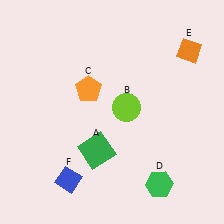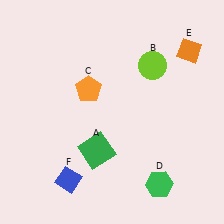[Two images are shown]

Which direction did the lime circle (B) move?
The lime circle (B) moved up.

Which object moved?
The lime circle (B) moved up.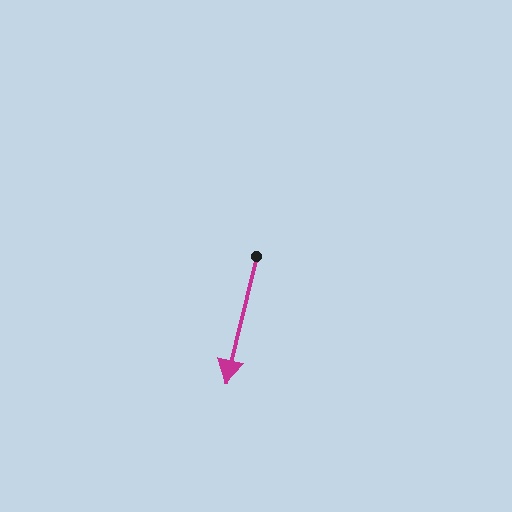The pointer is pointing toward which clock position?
Roughly 6 o'clock.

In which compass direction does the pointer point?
South.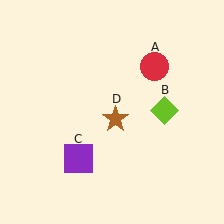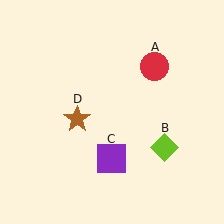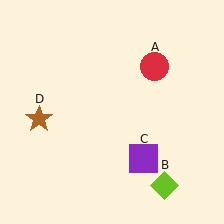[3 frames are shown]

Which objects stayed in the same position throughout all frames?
Red circle (object A) remained stationary.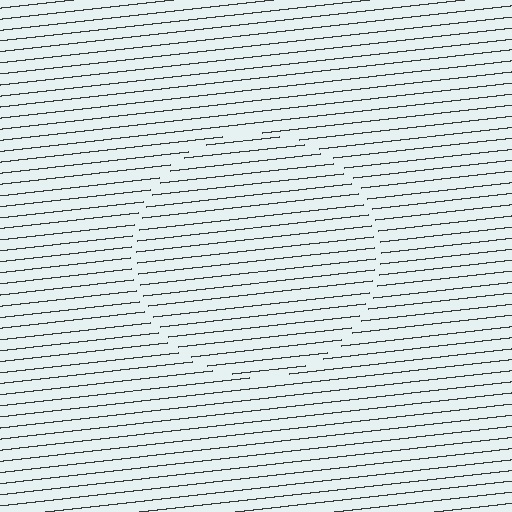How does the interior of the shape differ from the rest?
The interior of the shape contains the same grating, shifted by half a period — the contour is defined by the phase discontinuity where line-ends from the inner and outer gratings abut.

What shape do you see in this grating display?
An illusory circle. The interior of the shape contains the same grating, shifted by half a period — the contour is defined by the phase discontinuity where line-ends from the inner and outer gratings abut.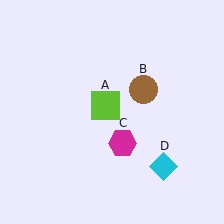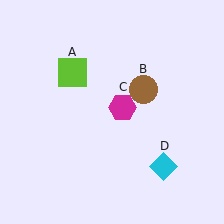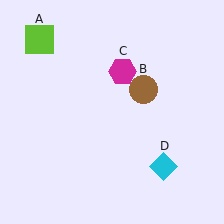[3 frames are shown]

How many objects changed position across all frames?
2 objects changed position: lime square (object A), magenta hexagon (object C).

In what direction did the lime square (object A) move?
The lime square (object A) moved up and to the left.